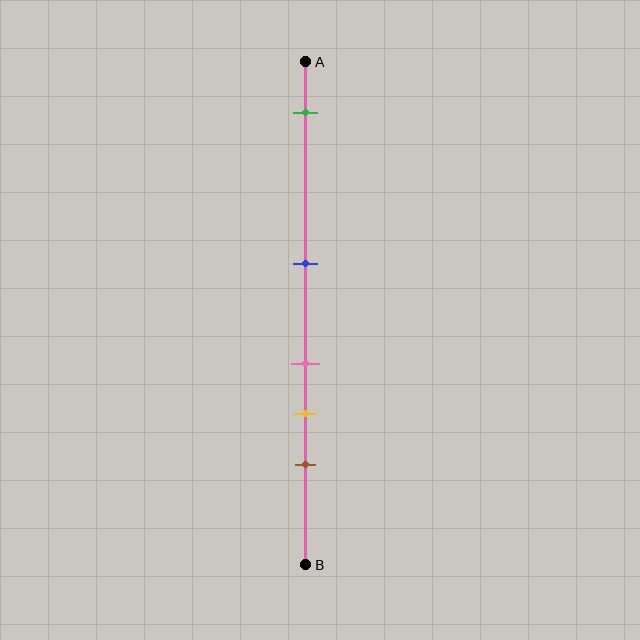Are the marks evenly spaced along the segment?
No, the marks are not evenly spaced.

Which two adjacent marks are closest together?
The pink and yellow marks are the closest adjacent pair.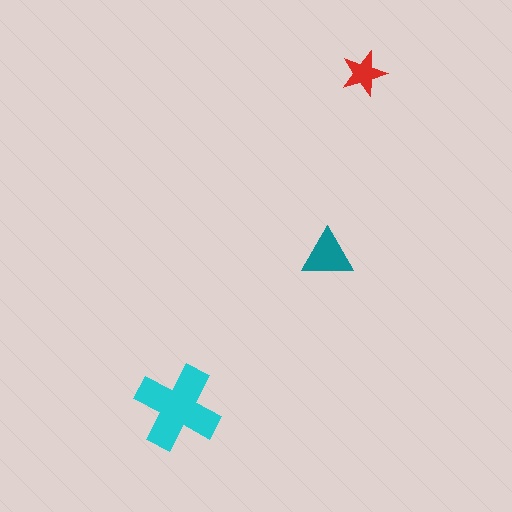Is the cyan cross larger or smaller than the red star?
Larger.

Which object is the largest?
The cyan cross.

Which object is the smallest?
The red star.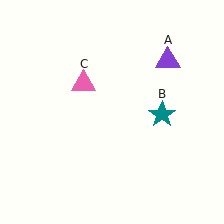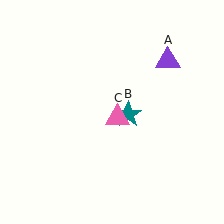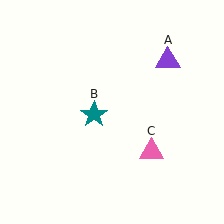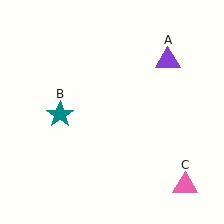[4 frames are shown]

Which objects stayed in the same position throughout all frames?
Purple triangle (object A) remained stationary.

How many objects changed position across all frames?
2 objects changed position: teal star (object B), pink triangle (object C).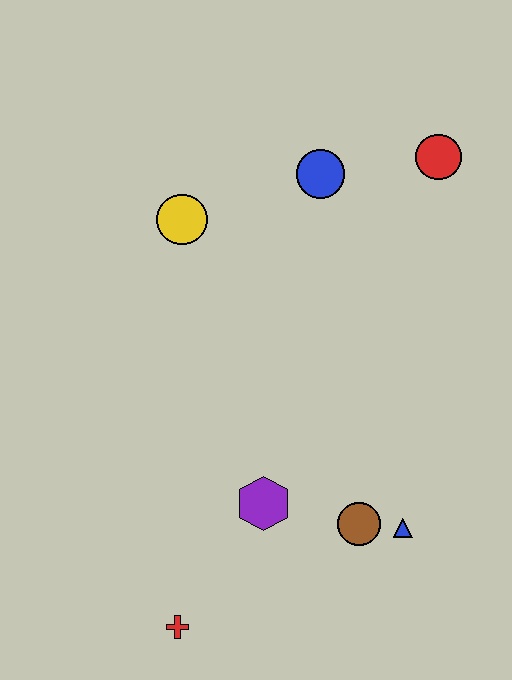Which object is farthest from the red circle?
The red cross is farthest from the red circle.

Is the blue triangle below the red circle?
Yes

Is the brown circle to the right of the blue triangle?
No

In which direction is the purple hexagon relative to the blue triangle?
The purple hexagon is to the left of the blue triangle.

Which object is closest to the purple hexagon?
The brown circle is closest to the purple hexagon.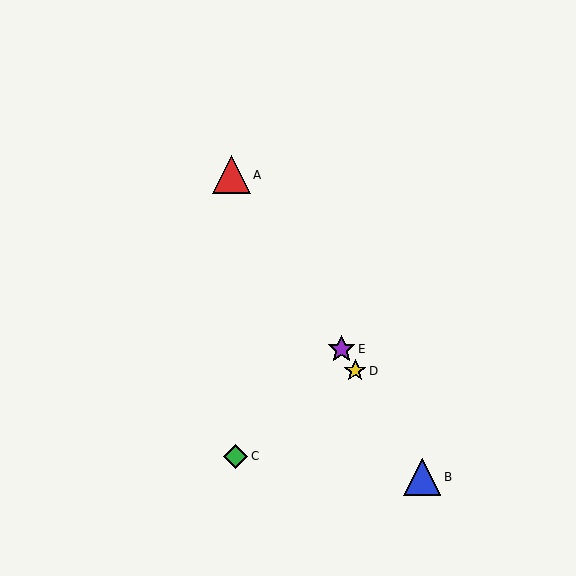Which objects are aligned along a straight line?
Objects A, B, D, E are aligned along a straight line.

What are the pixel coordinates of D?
Object D is at (355, 371).